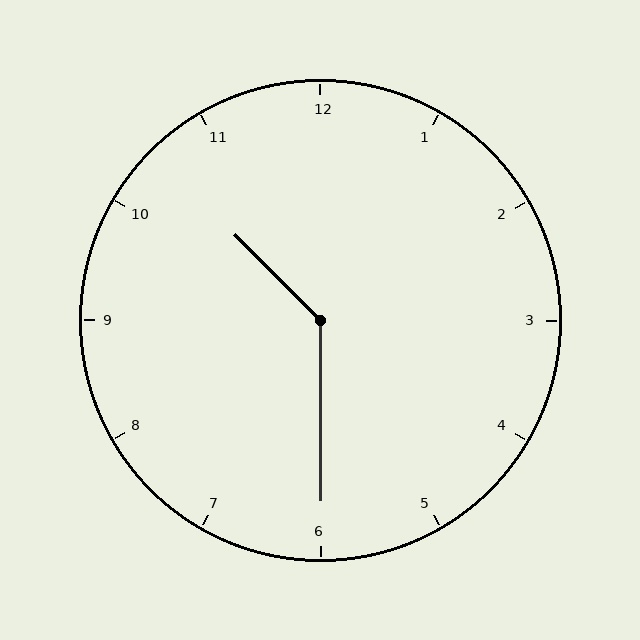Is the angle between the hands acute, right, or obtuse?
It is obtuse.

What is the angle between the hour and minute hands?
Approximately 135 degrees.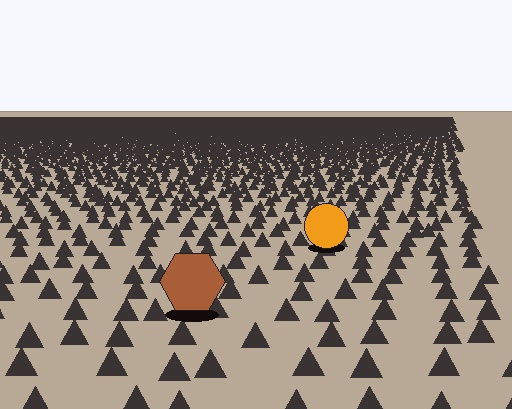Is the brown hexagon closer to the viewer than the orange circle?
Yes. The brown hexagon is closer — you can tell from the texture gradient: the ground texture is coarser near it.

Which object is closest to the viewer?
The brown hexagon is closest. The texture marks near it are larger and more spread out.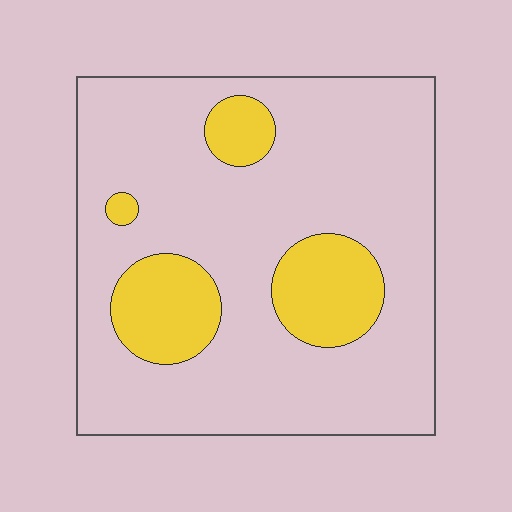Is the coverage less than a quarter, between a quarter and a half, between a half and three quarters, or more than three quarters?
Less than a quarter.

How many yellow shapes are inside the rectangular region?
4.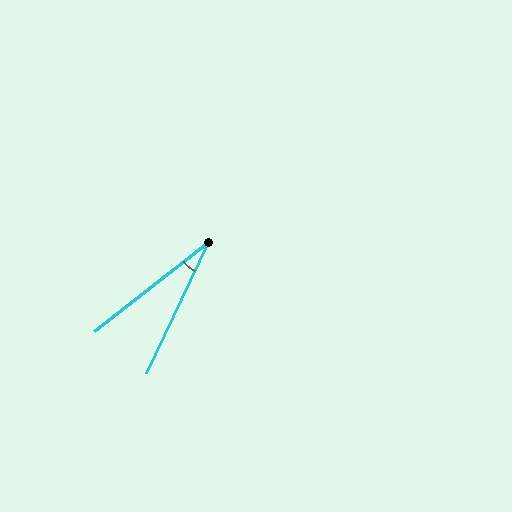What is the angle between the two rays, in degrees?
Approximately 27 degrees.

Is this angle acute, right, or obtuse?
It is acute.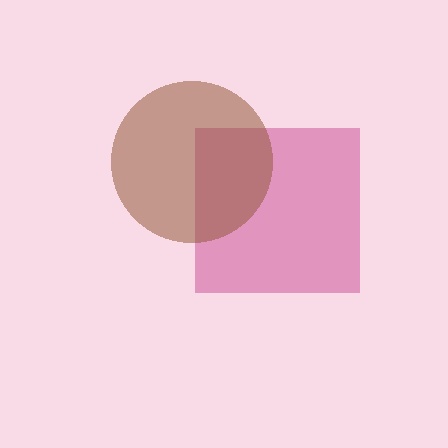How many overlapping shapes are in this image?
There are 2 overlapping shapes in the image.